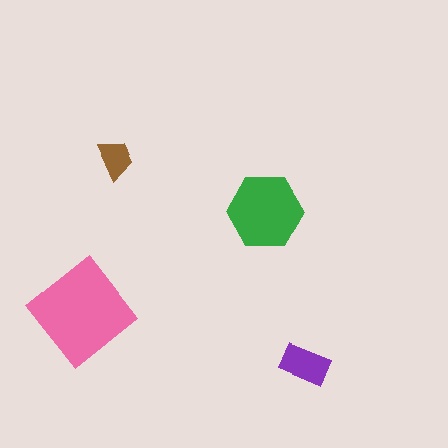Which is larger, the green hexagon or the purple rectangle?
The green hexagon.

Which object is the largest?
The pink diamond.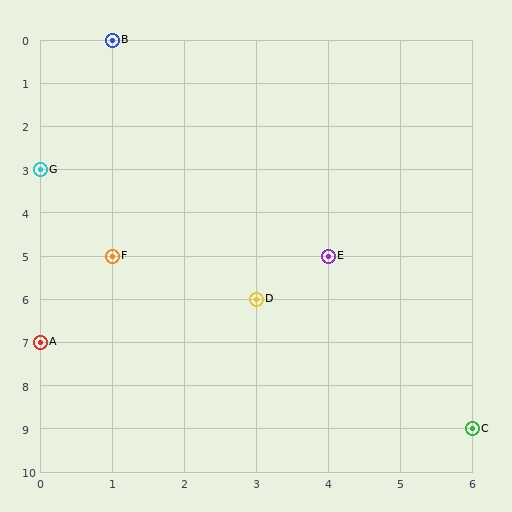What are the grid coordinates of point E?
Point E is at grid coordinates (4, 5).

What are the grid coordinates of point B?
Point B is at grid coordinates (1, 0).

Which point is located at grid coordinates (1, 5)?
Point F is at (1, 5).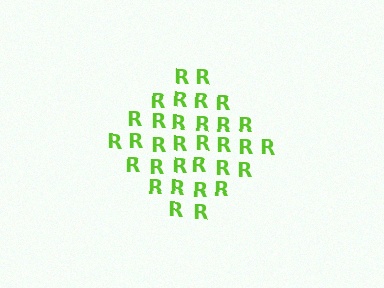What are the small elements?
The small elements are letter R's.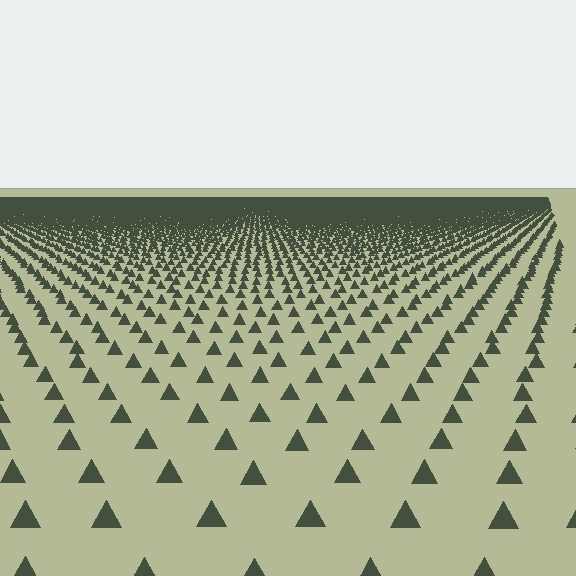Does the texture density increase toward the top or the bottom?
Density increases toward the top.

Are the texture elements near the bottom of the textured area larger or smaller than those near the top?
Larger. Near the bottom, elements are closer to the viewer and appear at a bigger on-screen size.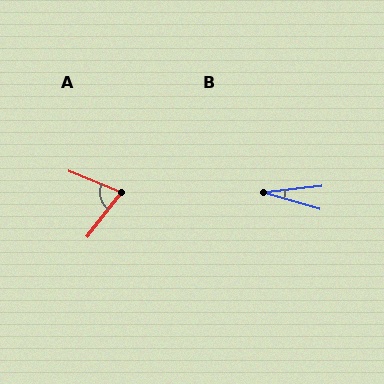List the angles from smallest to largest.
B (23°), A (75°).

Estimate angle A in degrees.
Approximately 75 degrees.